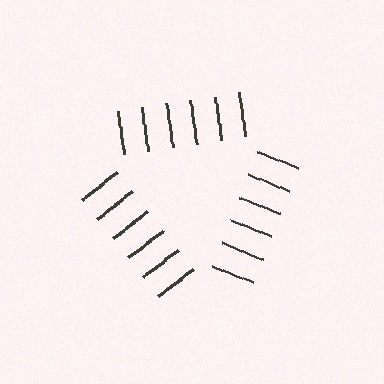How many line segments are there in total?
18 — 6 along each of the 3 edges.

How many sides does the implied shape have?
3 sides — the line-ends trace a triangle.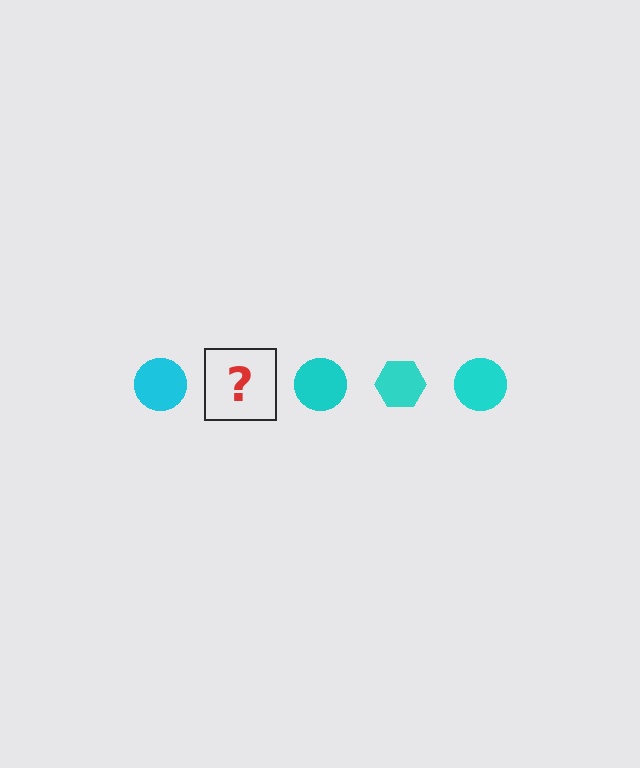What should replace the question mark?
The question mark should be replaced with a cyan hexagon.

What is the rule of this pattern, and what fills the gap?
The rule is that the pattern cycles through circle, hexagon shapes in cyan. The gap should be filled with a cyan hexagon.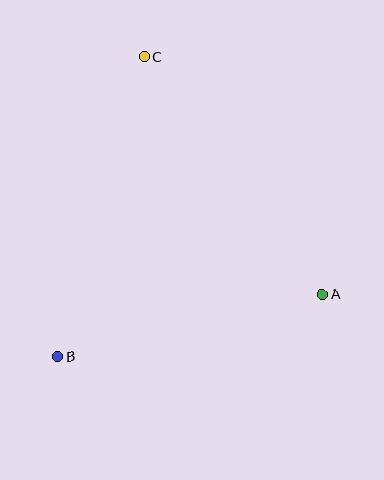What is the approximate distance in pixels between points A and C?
The distance between A and C is approximately 297 pixels.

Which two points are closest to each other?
Points A and B are closest to each other.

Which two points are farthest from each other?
Points B and C are farthest from each other.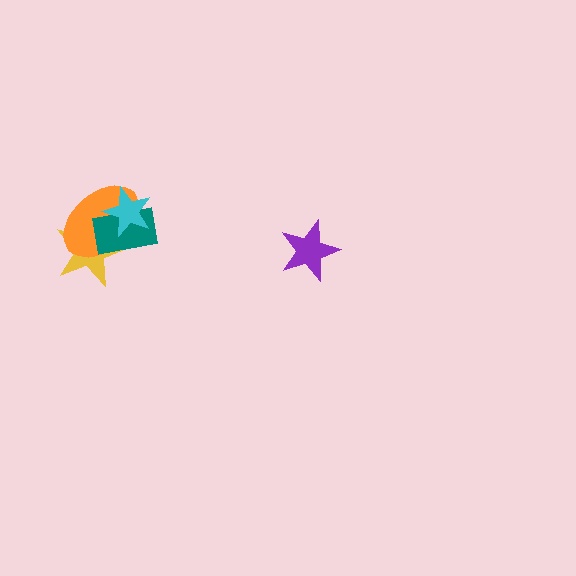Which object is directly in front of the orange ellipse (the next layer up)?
The teal rectangle is directly in front of the orange ellipse.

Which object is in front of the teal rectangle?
The cyan star is in front of the teal rectangle.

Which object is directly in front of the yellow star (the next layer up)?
The orange ellipse is directly in front of the yellow star.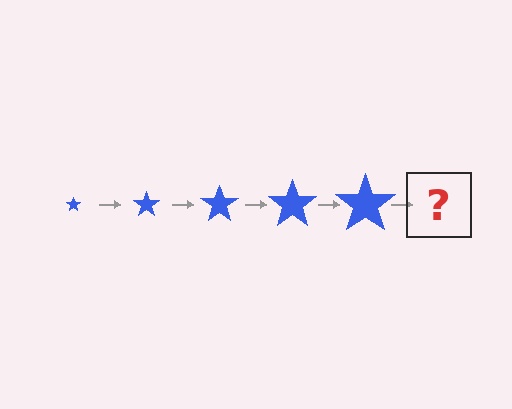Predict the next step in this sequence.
The next step is a blue star, larger than the previous one.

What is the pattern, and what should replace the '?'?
The pattern is that the star gets progressively larger each step. The '?' should be a blue star, larger than the previous one.